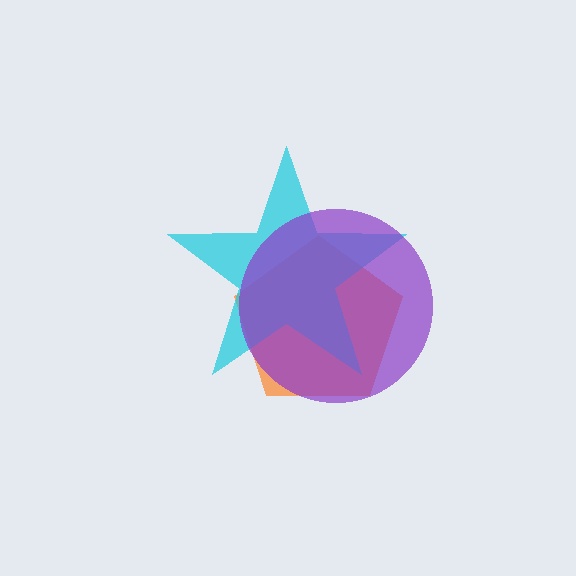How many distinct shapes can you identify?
There are 3 distinct shapes: an orange pentagon, a cyan star, a purple circle.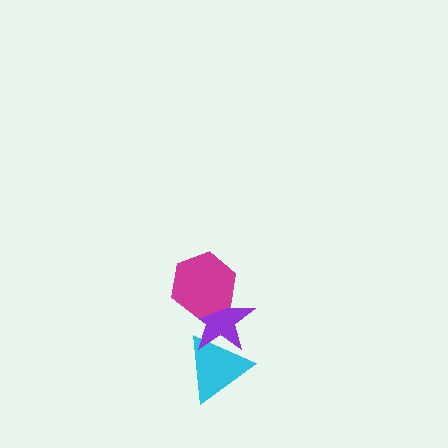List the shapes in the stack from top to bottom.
From top to bottom: the magenta hexagon, the purple star, the cyan triangle.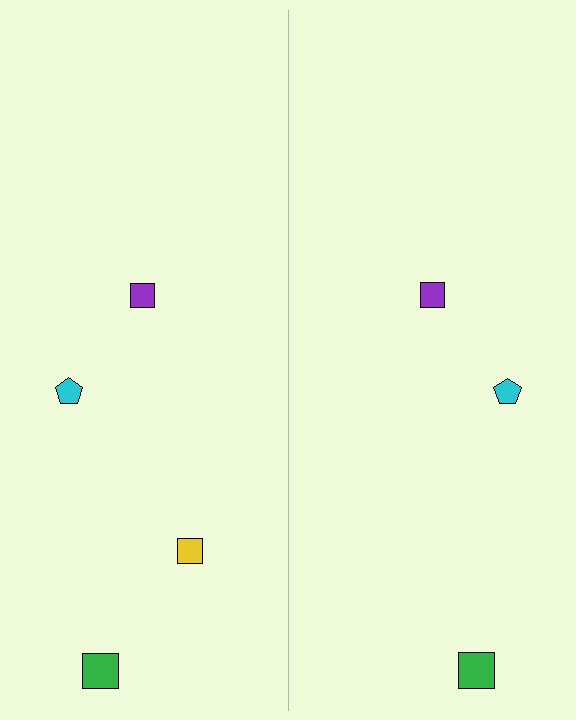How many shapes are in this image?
There are 7 shapes in this image.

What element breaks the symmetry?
A yellow square is missing from the right side.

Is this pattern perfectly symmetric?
No, the pattern is not perfectly symmetric. A yellow square is missing from the right side.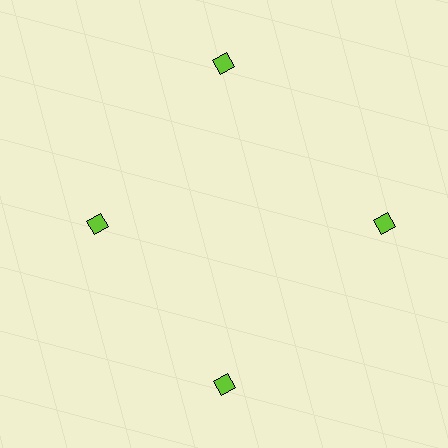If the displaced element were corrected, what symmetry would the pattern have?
It would have 4-fold rotational symmetry — the pattern would map onto itself every 90 degrees.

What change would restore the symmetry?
The symmetry would be restored by moving it outward, back onto the ring so that all 4 diamonds sit at equal angles and equal distance from the center.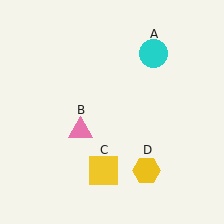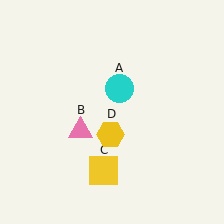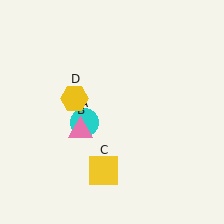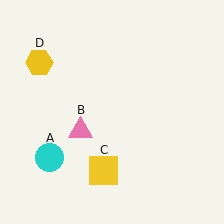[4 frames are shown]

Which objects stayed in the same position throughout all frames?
Pink triangle (object B) and yellow square (object C) remained stationary.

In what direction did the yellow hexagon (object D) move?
The yellow hexagon (object D) moved up and to the left.